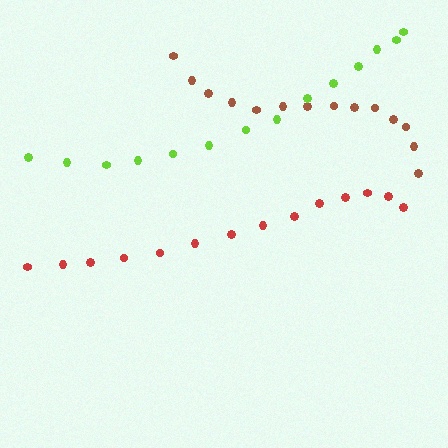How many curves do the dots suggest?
There are 3 distinct paths.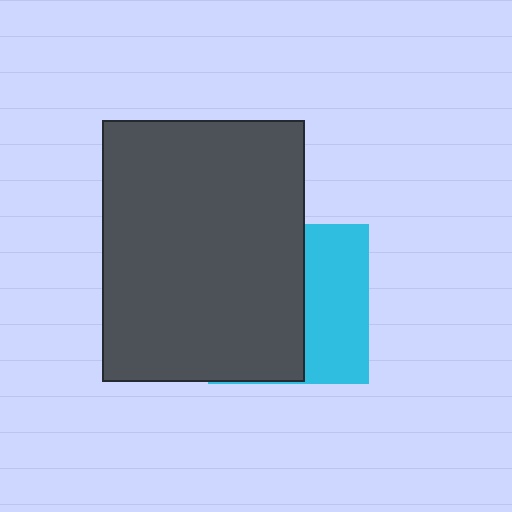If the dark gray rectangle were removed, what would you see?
You would see the complete cyan square.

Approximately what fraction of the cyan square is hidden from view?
Roughly 60% of the cyan square is hidden behind the dark gray rectangle.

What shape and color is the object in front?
The object in front is a dark gray rectangle.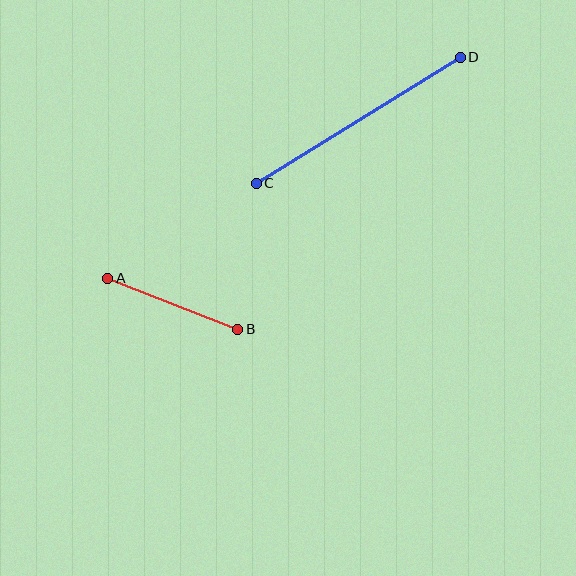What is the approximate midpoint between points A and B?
The midpoint is at approximately (173, 304) pixels.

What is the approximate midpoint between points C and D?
The midpoint is at approximately (358, 120) pixels.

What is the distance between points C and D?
The distance is approximately 240 pixels.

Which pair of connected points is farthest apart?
Points C and D are farthest apart.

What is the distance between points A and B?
The distance is approximately 140 pixels.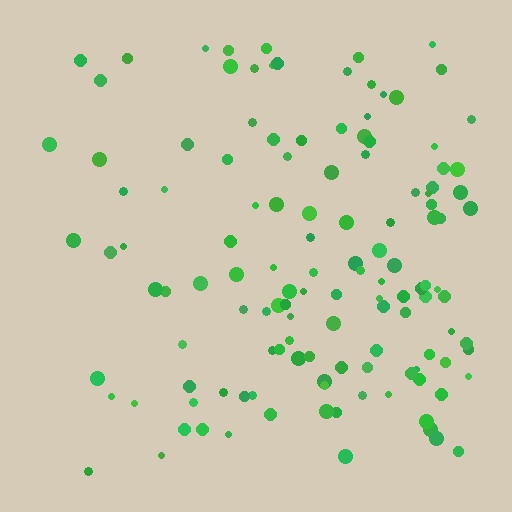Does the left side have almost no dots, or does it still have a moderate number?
Still a moderate number, just noticeably fewer than the right.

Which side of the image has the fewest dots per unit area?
The left.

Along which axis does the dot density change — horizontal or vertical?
Horizontal.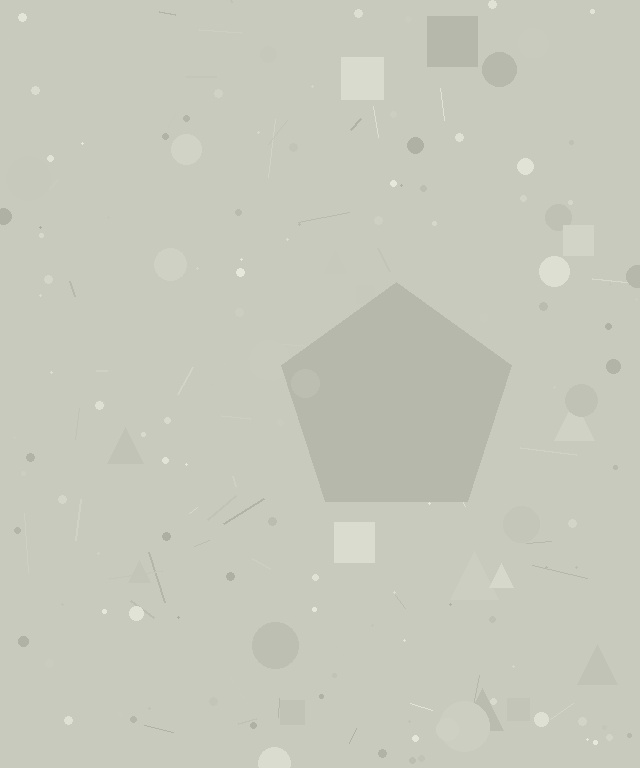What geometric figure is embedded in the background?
A pentagon is embedded in the background.